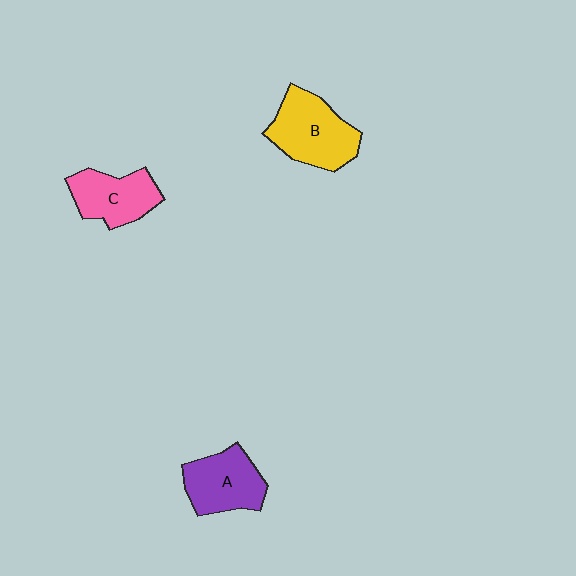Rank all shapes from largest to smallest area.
From largest to smallest: B (yellow), A (purple), C (pink).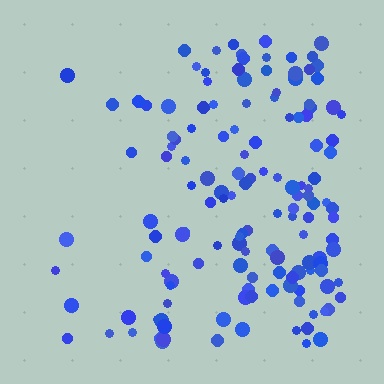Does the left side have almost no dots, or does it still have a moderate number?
Still a moderate number, just noticeably fewer than the right.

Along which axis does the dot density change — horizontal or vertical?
Horizontal.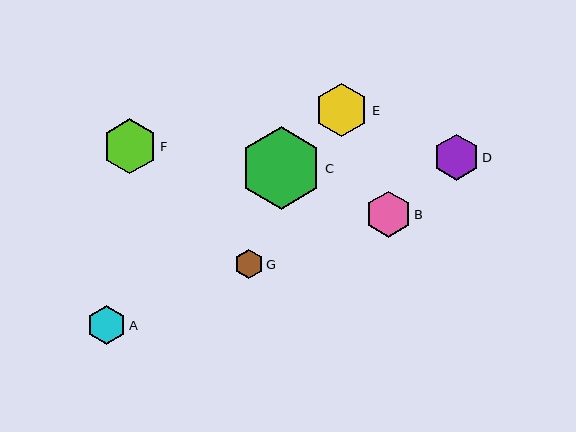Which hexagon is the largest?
Hexagon C is the largest with a size of approximately 83 pixels.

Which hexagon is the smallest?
Hexagon G is the smallest with a size of approximately 29 pixels.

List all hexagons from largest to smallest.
From largest to smallest: C, F, E, D, B, A, G.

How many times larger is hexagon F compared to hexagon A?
Hexagon F is approximately 1.4 times the size of hexagon A.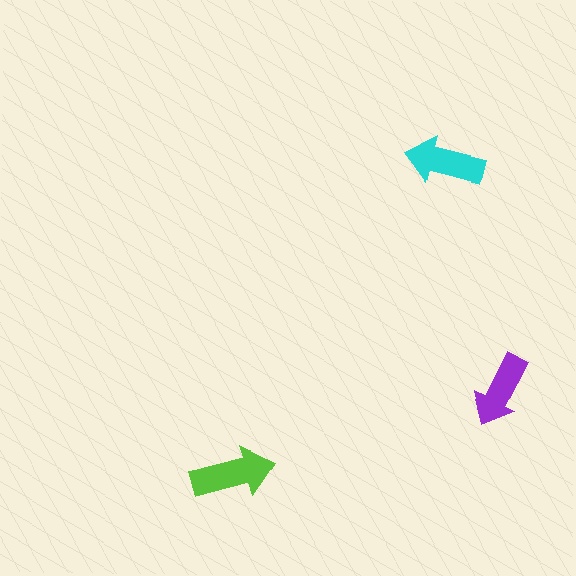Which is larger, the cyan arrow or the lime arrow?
The lime one.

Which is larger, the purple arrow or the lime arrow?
The lime one.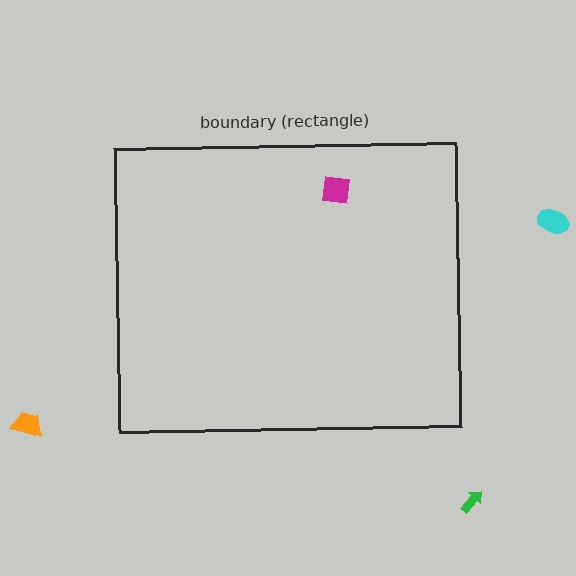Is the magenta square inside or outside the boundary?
Inside.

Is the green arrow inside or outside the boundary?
Outside.